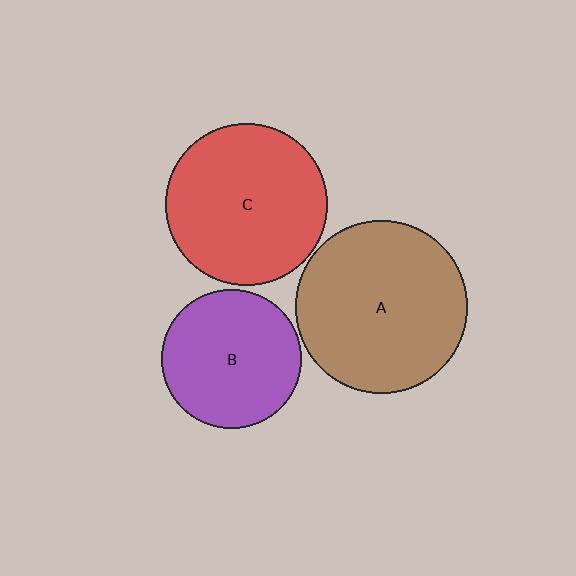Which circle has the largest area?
Circle A (brown).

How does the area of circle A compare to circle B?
Approximately 1.5 times.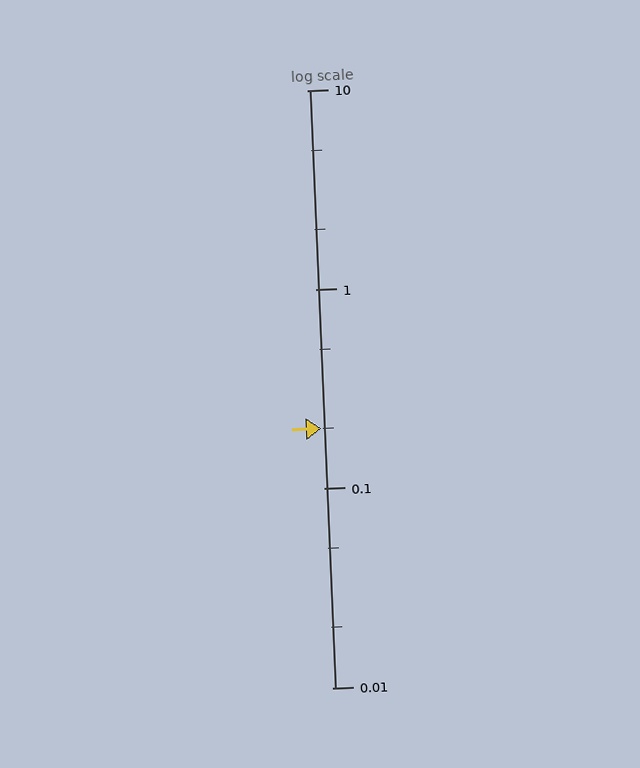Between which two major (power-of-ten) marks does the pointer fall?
The pointer is between 0.1 and 1.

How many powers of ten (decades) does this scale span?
The scale spans 3 decades, from 0.01 to 10.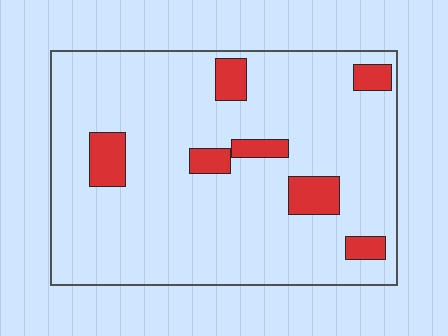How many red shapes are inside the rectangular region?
7.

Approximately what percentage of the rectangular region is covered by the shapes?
Approximately 10%.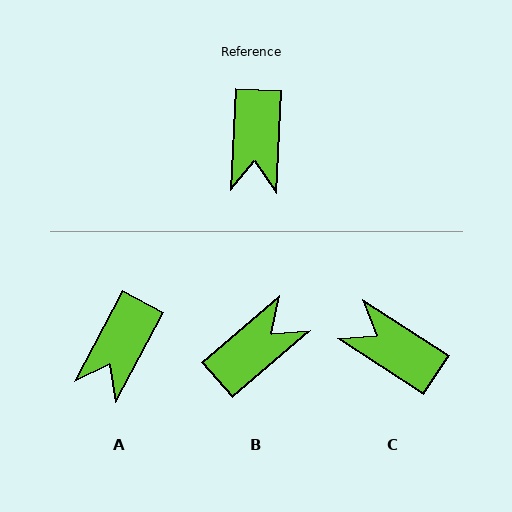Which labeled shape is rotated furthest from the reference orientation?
B, about 134 degrees away.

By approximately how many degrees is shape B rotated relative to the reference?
Approximately 134 degrees counter-clockwise.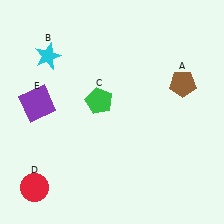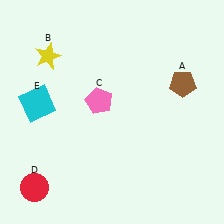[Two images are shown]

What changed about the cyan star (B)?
In Image 1, B is cyan. In Image 2, it changed to yellow.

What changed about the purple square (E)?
In Image 1, E is purple. In Image 2, it changed to cyan.